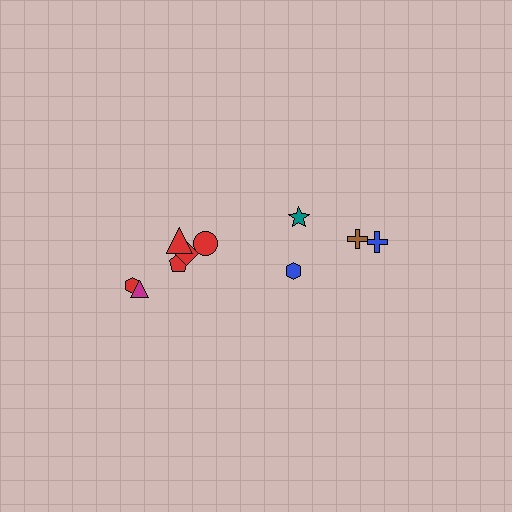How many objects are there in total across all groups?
There are 10 objects.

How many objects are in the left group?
There are 6 objects.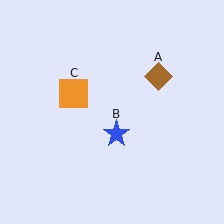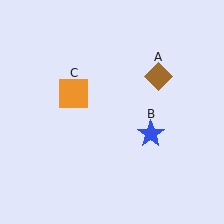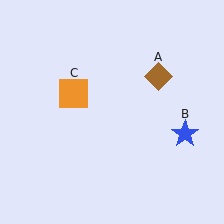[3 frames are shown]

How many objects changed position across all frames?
1 object changed position: blue star (object B).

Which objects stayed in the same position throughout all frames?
Brown diamond (object A) and orange square (object C) remained stationary.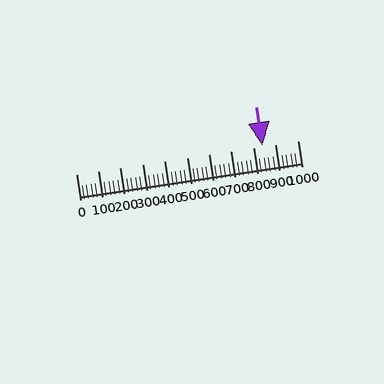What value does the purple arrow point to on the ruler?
The purple arrow points to approximately 841.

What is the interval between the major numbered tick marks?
The major tick marks are spaced 100 units apart.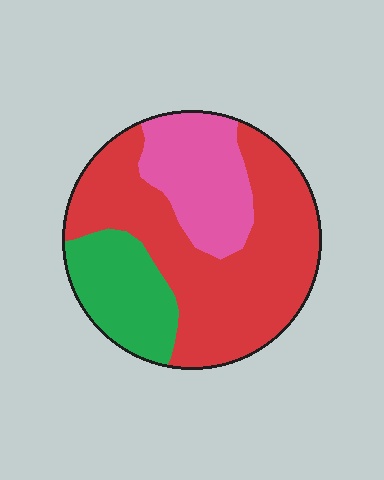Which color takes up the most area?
Red, at roughly 55%.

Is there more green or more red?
Red.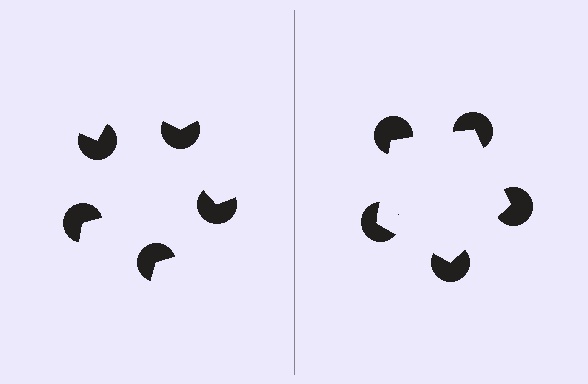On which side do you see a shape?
An illusory pentagon appears on the right side. On the left side the wedge cuts are rotated, so no coherent shape forms.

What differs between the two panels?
The pac-man discs are positioned identically on both sides; only the wedge orientations differ. On the right they align to a pentagon; on the left they are misaligned.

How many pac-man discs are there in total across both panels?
10 — 5 on each side.